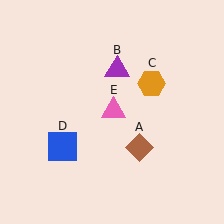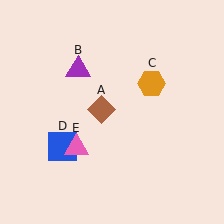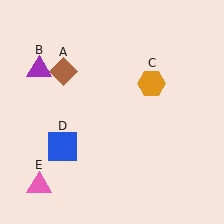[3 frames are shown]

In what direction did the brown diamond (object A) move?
The brown diamond (object A) moved up and to the left.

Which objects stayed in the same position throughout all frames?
Orange hexagon (object C) and blue square (object D) remained stationary.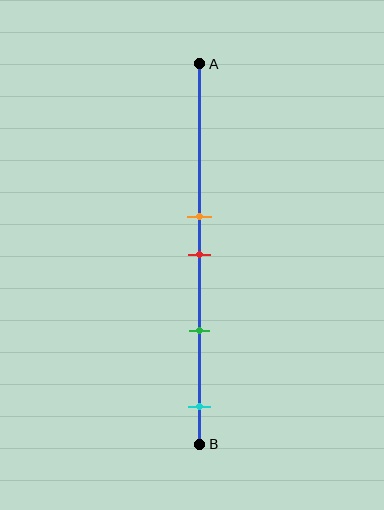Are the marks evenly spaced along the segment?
No, the marks are not evenly spaced.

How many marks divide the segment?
There are 4 marks dividing the segment.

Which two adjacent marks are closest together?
The orange and red marks are the closest adjacent pair.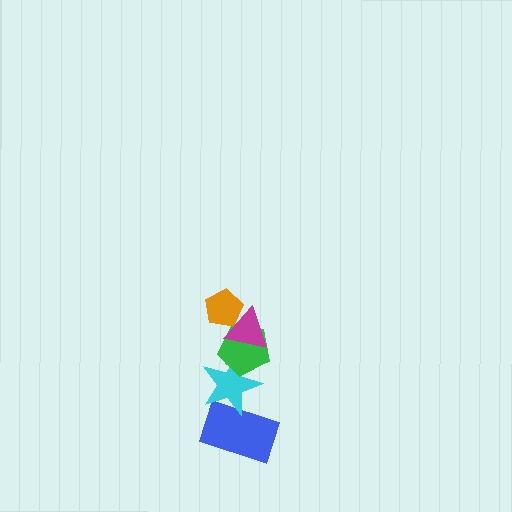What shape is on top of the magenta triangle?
The orange pentagon is on top of the magenta triangle.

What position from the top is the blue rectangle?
The blue rectangle is 5th from the top.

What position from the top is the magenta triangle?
The magenta triangle is 2nd from the top.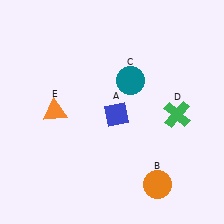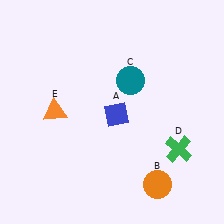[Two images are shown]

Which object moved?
The green cross (D) moved down.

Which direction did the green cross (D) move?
The green cross (D) moved down.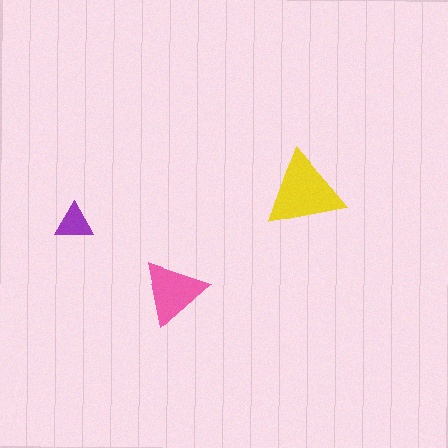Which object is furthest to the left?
The purple triangle is leftmost.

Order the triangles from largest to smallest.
the yellow one, the pink one, the purple one.